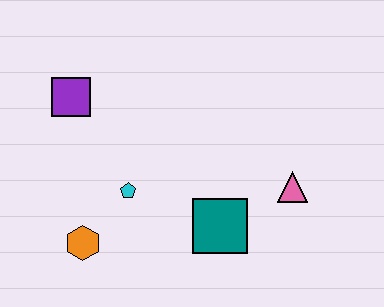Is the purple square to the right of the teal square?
No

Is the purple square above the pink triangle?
Yes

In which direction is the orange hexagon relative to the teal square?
The orange hexagon is to the left of the teal square.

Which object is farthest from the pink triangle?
The purple square is farthest from the pink triangle.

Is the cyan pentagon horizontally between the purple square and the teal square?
Yes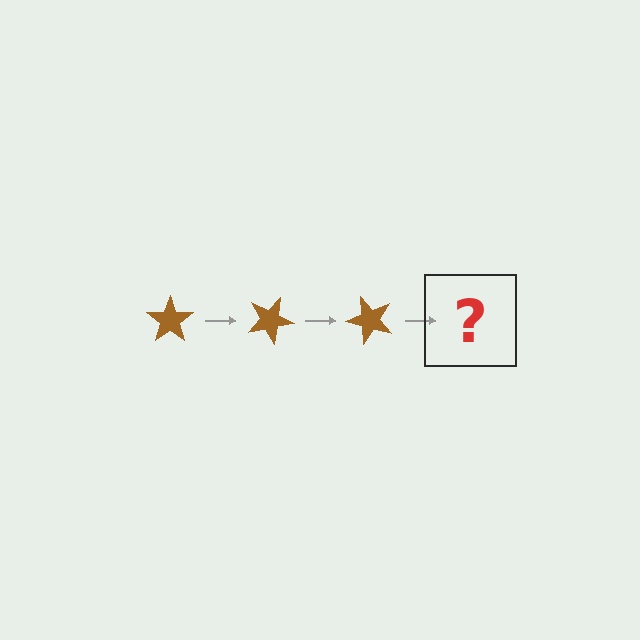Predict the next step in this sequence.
The next step is a brown star rotated 75 degrees.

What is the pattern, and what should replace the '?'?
The pattern is that the star rotates 25 degrees each step. The '?' should be a brown star rotated 75 degrees.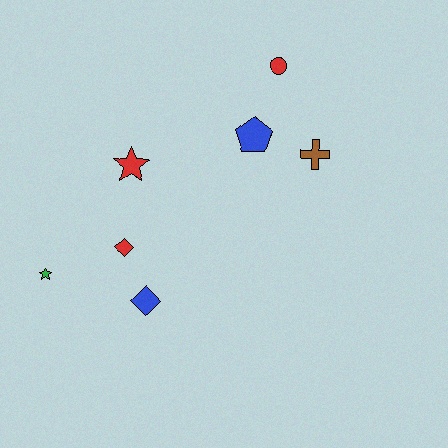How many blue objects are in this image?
There are 2 blue objects.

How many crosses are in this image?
There is 1 cross.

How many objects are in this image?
There are 7 objects.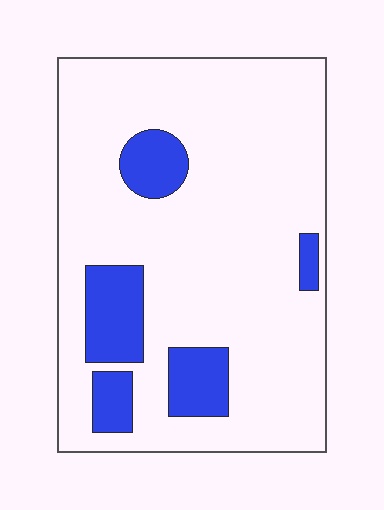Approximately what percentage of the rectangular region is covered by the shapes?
Approximately 15%.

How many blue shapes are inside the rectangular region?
5.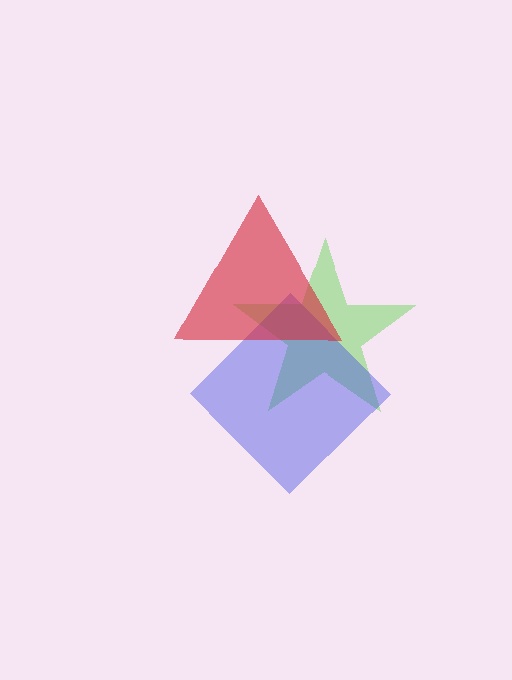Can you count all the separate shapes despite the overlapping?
Yes, there are 3 separate shapes.